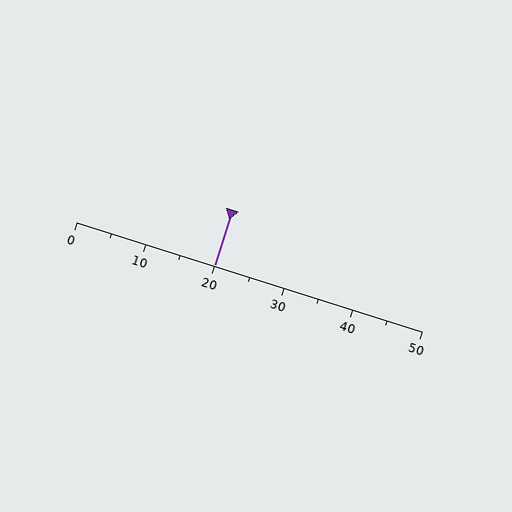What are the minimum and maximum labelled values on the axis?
The axis runs from 0 to 50.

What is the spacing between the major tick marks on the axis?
The major ticks are spaced 10 apart.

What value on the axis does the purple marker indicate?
The marker indicates approximately 20.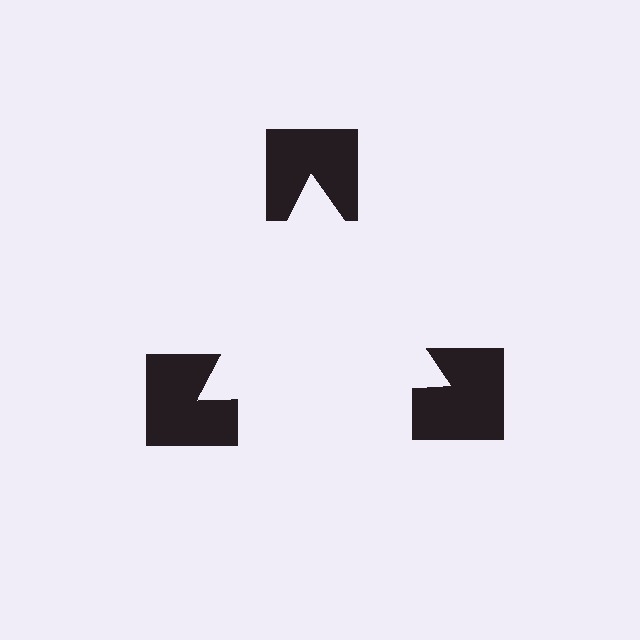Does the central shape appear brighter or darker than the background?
It typically appears slightly brighter than the background, even though no actual brightness change is drawn.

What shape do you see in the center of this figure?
An illusory triangle — its edges are inferred from the aligned wedge cuts in the notched squares, not physically drawn.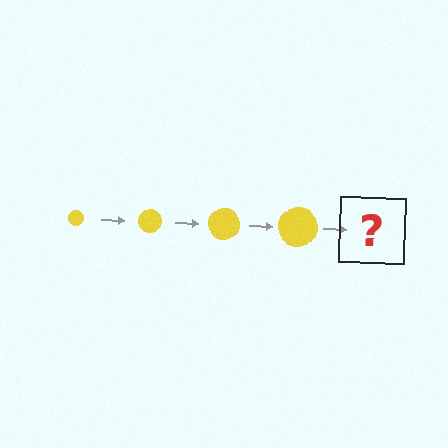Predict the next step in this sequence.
The next step is a yellow circle, larger than the previous one.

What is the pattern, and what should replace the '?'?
The pattern is that the circle gets progressively larger each step. The '?' should be a yellow circle, larger than the previous one.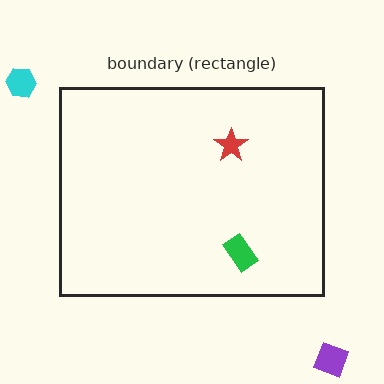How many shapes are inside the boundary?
2 inside, 2 outside.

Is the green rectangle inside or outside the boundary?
Inside.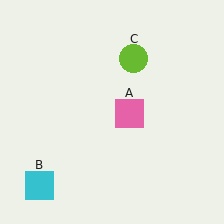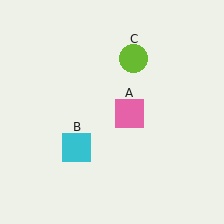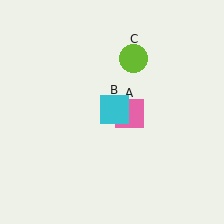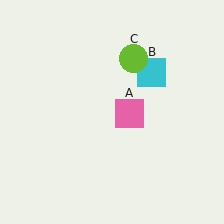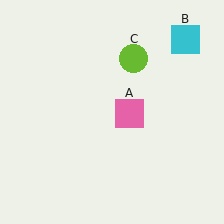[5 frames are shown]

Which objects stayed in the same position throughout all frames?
Pink square (object A) and lime circle (object C) remained stationary.